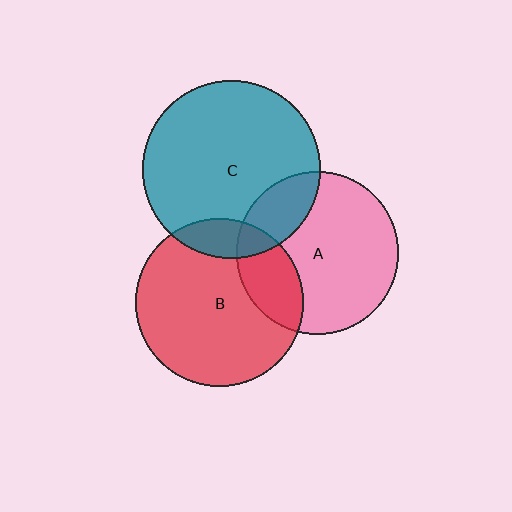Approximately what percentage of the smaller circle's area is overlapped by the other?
Approximately 15%.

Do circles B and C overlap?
Yes.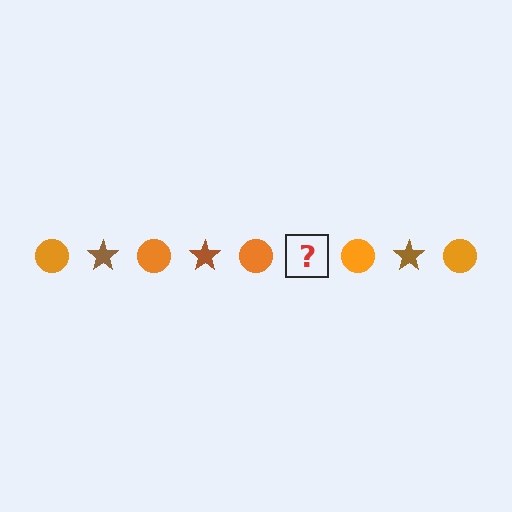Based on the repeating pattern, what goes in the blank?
The blank should be a brown star.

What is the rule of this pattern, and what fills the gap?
The rule is that the pattern alternates between orange circle and brown star. The gap should be filled with a brown star.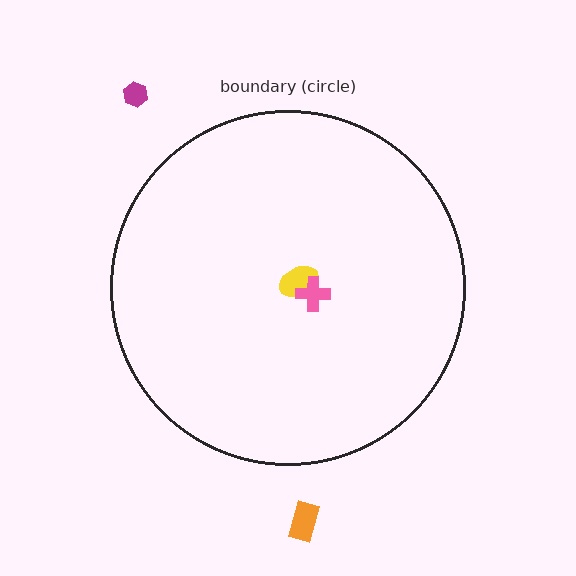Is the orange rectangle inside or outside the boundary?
Outside.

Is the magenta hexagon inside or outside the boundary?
Outside.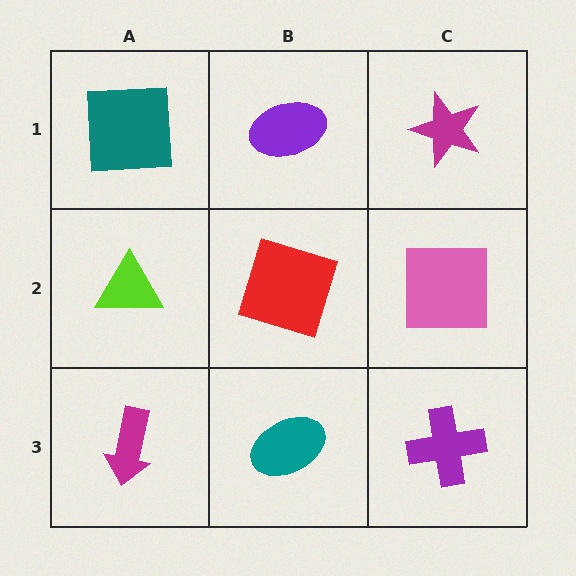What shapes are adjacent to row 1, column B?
A red square (row 2, column B), a teal square (row 1, column A), a magenta star (row 1, column C).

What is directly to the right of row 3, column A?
A teal ellipse.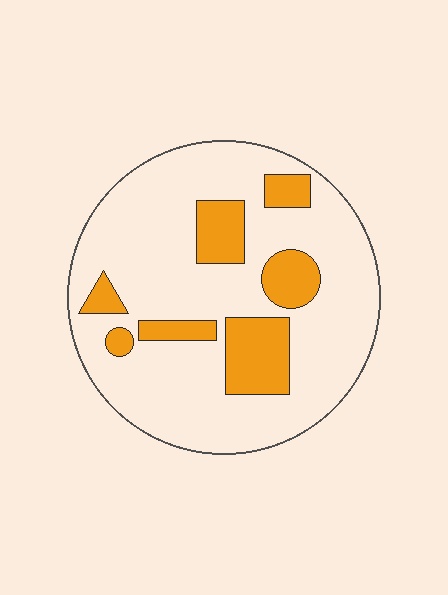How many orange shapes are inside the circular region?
7.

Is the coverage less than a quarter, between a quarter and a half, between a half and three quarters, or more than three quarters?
Less than a quarter.